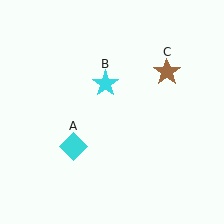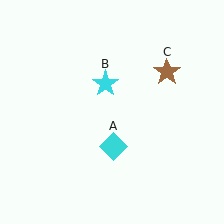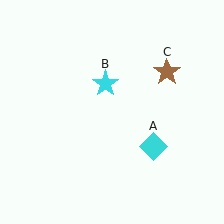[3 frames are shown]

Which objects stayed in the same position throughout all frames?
Cyan star (object B) and brown star (object C) remained stationary.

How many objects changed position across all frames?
1 object changed position: cyan diamond (object A).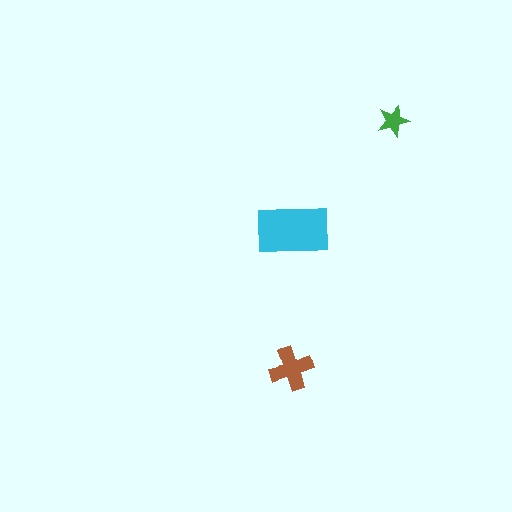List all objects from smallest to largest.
The green star, the brown cross, the cyan rectangle.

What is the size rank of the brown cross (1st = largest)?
2nd.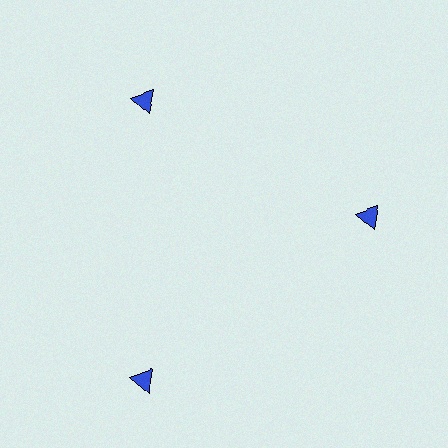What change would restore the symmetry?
The symmetry would be restored by moving it inward, back onto the ring so that all 3 triangles sit at equal angles and equal distance from the center.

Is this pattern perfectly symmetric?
No. The 3 blue triangles are arranged in a ring, but one element near the 7 o'clock position is pushed outward from the center, breaking the 3-fold rotational symmetry.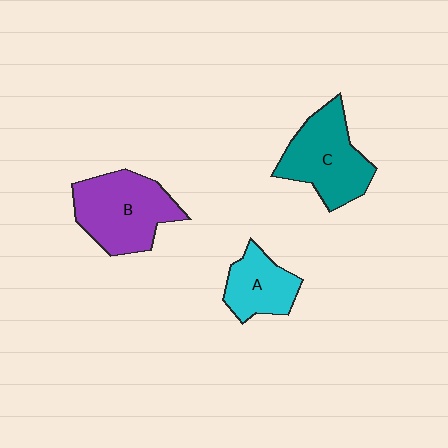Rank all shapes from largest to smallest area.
From largest to smallest: B (purple), C (teal), A (cyan).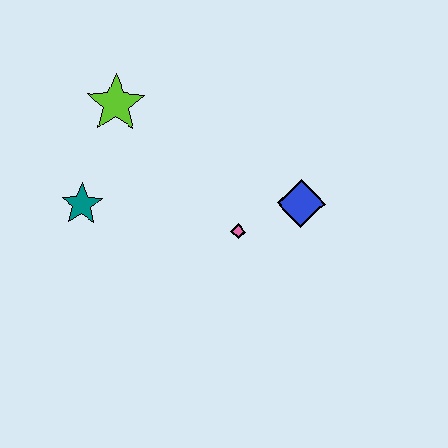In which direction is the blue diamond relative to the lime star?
The blue diamond is to the right of the lime star.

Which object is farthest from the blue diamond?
The teal star is farthest from the blue diamond.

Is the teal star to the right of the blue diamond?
No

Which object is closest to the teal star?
The lime star is closest to the teal star.